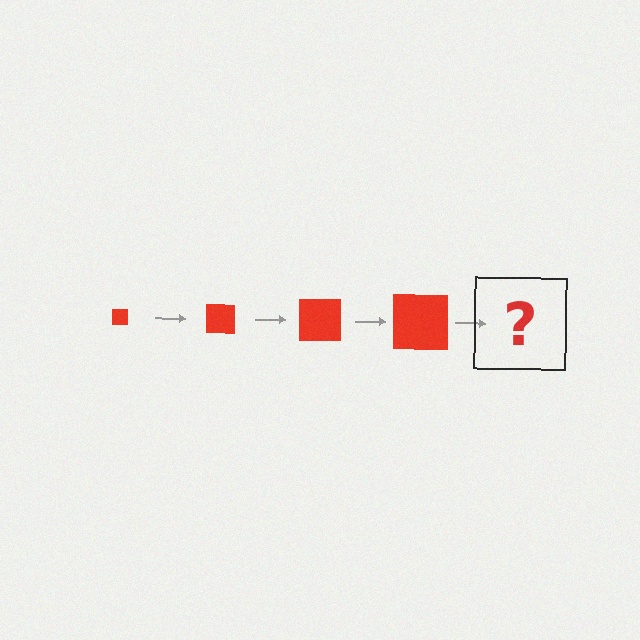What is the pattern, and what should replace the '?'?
The pattern is that the square gets progressively larger each step. The '?' should be a red square, larger than the previous one.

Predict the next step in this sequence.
The next step is a red square, larger than the previous one.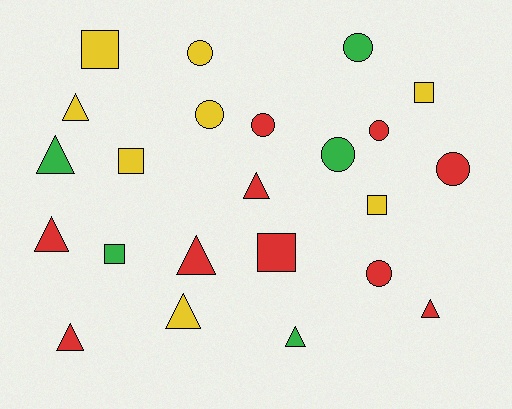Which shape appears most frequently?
Triangle, with 9 objects.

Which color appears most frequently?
Red, with 10 objects.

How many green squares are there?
There is 1 green square.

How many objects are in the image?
There are 23 objects.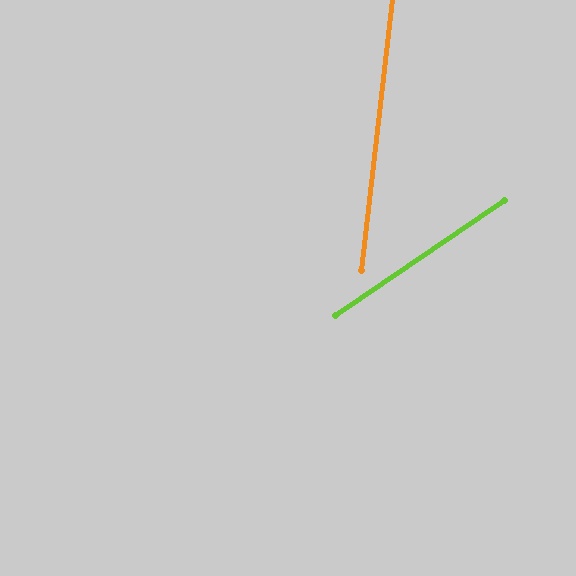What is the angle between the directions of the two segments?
Approximately 49 degrees.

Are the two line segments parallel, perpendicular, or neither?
Neither parallel nor perpendicular — they differ by about 49°.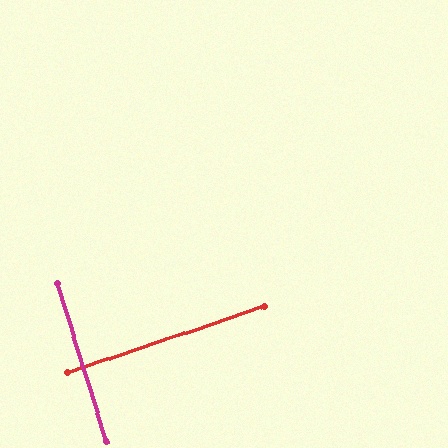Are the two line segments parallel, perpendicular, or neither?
Perpendicular — they meet at approximately 89°.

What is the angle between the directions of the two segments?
Approximately 89 degrees.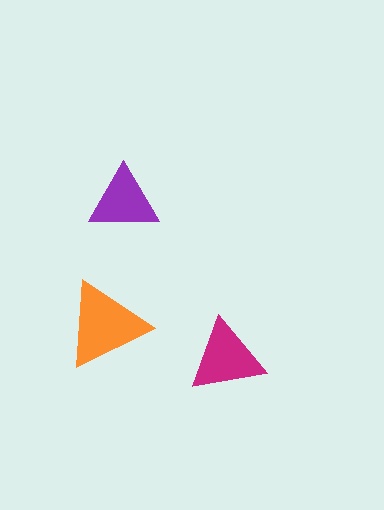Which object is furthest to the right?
The magenta triangle is rightmost.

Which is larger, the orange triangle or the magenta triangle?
The orange one.